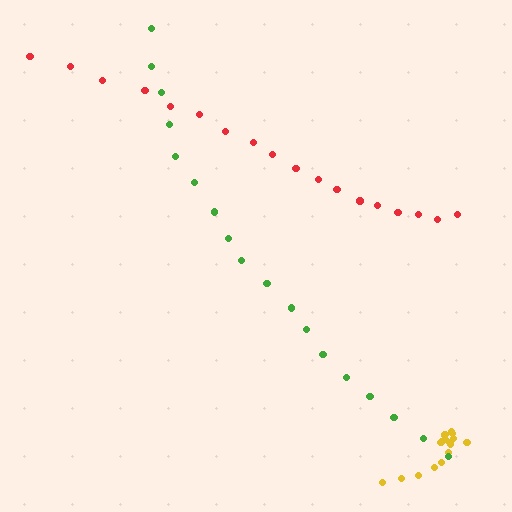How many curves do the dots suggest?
There are 3 distinct paths.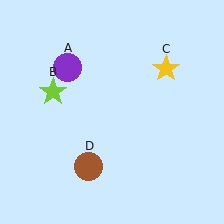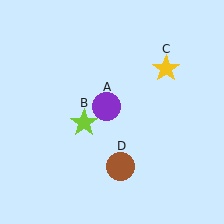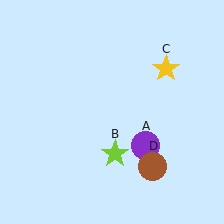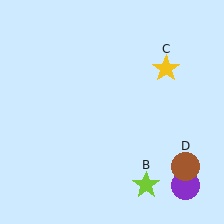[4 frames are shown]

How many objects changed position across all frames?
3 objects changed position: purple circle (object A), lime star (object B), brown circle (object D).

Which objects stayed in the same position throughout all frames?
Yellow star (object C) remained stationary.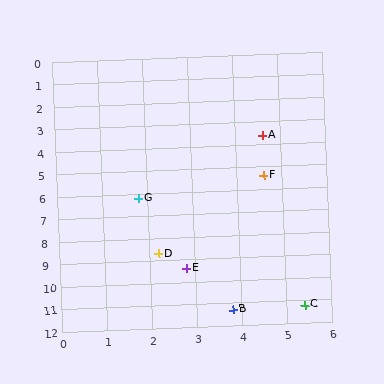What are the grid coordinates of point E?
Point E is at approximately (2.8, 9.4).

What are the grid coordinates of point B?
Point B is at approximately (3.8, 11.3).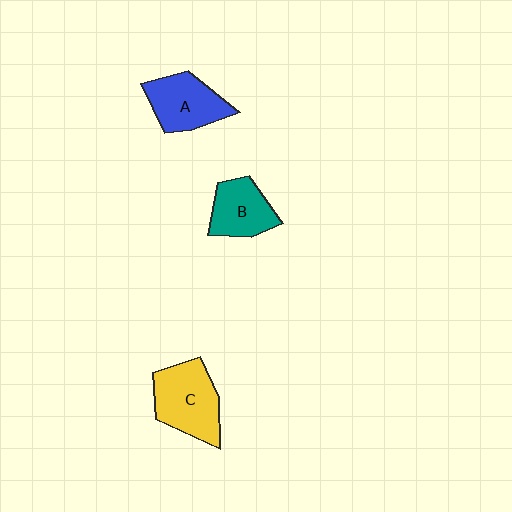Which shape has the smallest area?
Shape B (teal).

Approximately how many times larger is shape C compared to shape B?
Approximately 1.4 times.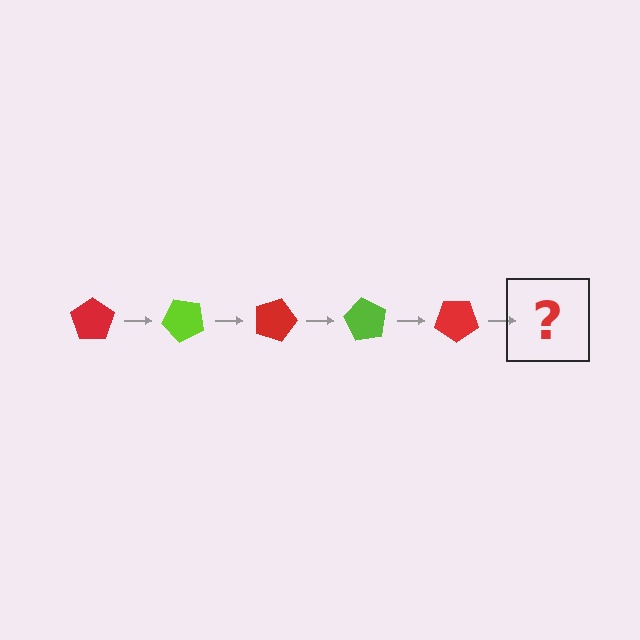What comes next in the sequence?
The next element should be a lime pentagon, rotated 225 degrees from the start.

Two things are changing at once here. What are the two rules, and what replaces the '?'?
The two rules are that it rotates 45 degrees each step and the color cycles through red and lime. The '?' should be a lime pentagon, rotated 225 degrees from the start.